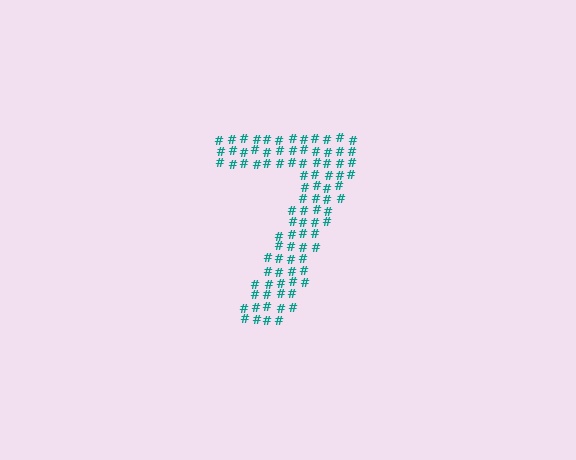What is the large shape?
The large shape is the digit 7.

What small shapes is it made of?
It is made of small hash symbols.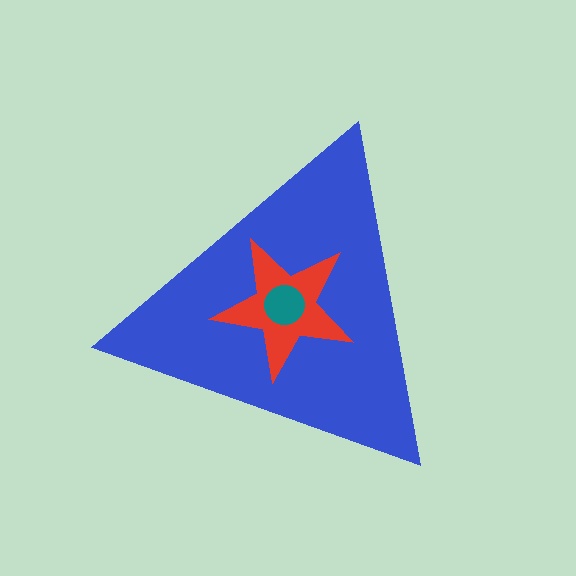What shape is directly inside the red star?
The teal circle.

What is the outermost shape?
The blue triangle.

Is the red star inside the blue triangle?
Yes.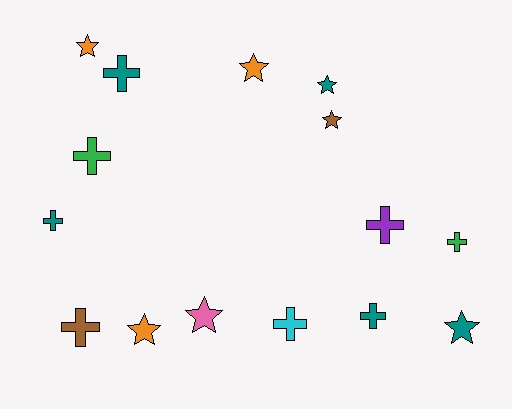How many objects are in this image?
There are 15 objects.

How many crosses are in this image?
There are 8 crosses.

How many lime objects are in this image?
There are no lime objects.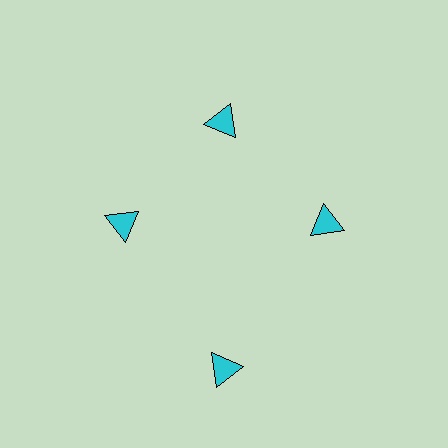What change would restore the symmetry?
The symmetry would be restored by moving it inward, back onto the ring so that all 4 triangles sit at equal angles and equal distance from the center.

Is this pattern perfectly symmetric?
No. The 4 cyan triangles are arranged in a ring, but one element near the 6 o'clock position is pushed outward from the center, breaking the 4-fold rotational symmetry.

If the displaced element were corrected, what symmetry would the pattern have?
It would have 4-fold rotational symmetry — the pattern would map onto itself every 90 degrees.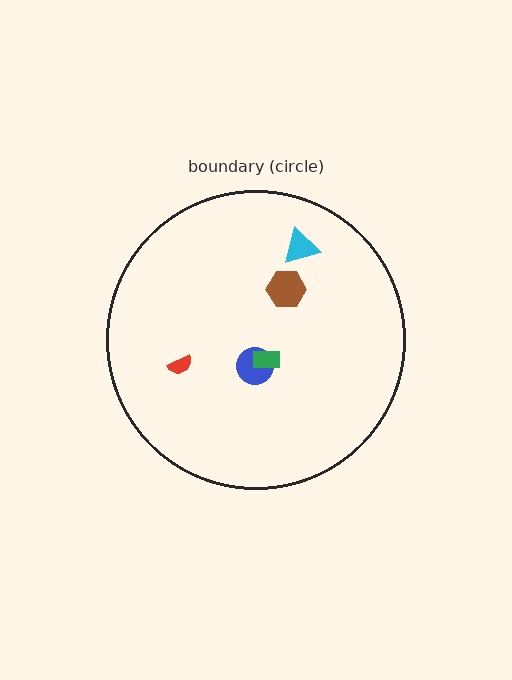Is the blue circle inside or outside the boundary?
Inside.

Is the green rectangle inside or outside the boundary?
Inside.